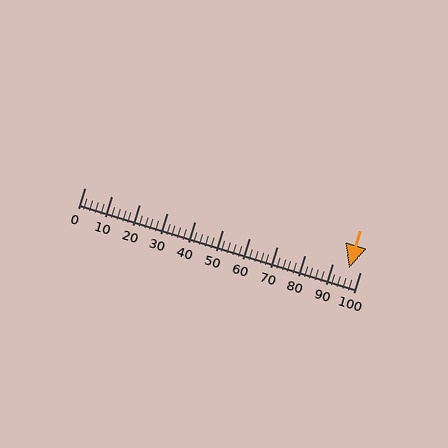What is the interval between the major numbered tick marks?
The major tick marks are spaced 10 units apart.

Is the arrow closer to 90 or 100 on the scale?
The arrow is closer to 100.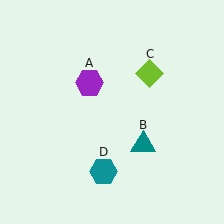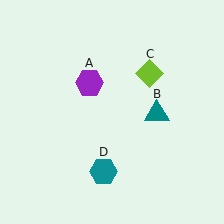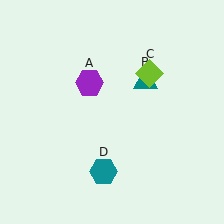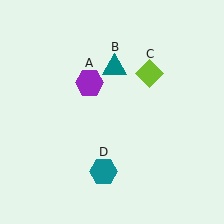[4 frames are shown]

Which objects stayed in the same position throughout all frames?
Purple hexagon (object A) and lime diamond (object C) and teal hexagon (object D) remained stationary.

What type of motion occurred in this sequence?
The teal triangle (object B) rotated counterclockwise around the center of the scene.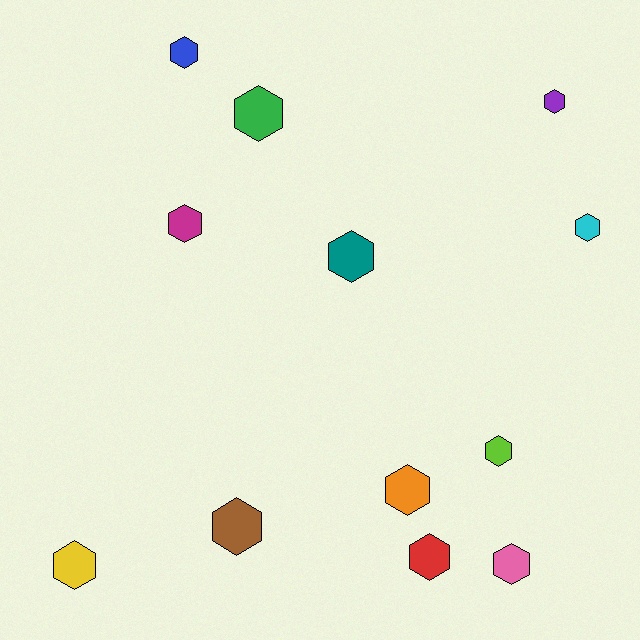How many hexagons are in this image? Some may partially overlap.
There are 12 hexagons.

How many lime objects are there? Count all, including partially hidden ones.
There is 1 lime object.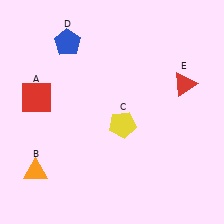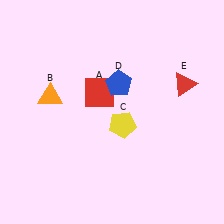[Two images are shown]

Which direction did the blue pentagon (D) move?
The blue pentagon (D) moved right.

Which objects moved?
The objects that moved are: the red square (A), the orange triangle (B), the blue pentagon (D).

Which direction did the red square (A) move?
The red square (A) moved right.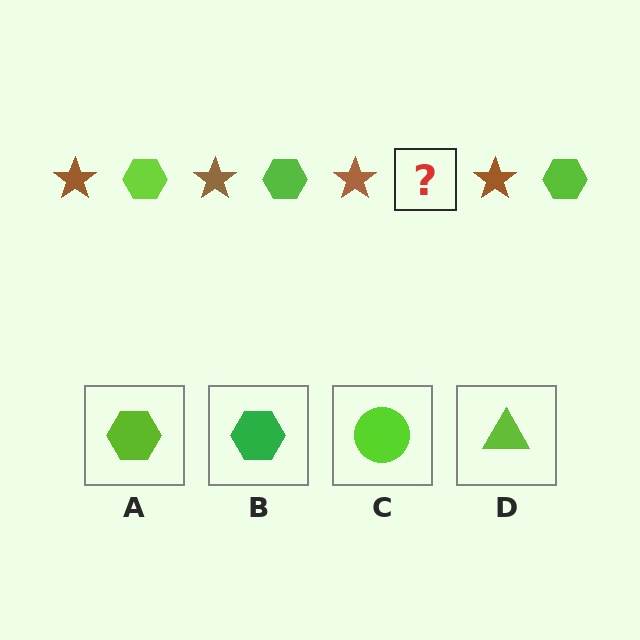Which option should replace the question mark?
Option A.